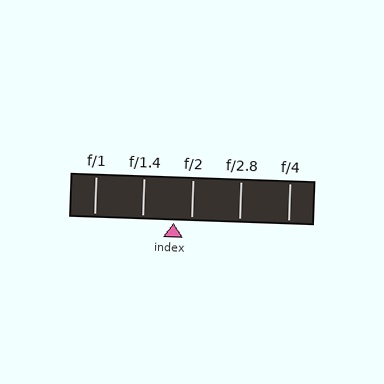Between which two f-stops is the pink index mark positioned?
The index mark is between f/1.4 and f/2.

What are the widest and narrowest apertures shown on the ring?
The widest aperture shown is f/1 and the narrowest is f/4.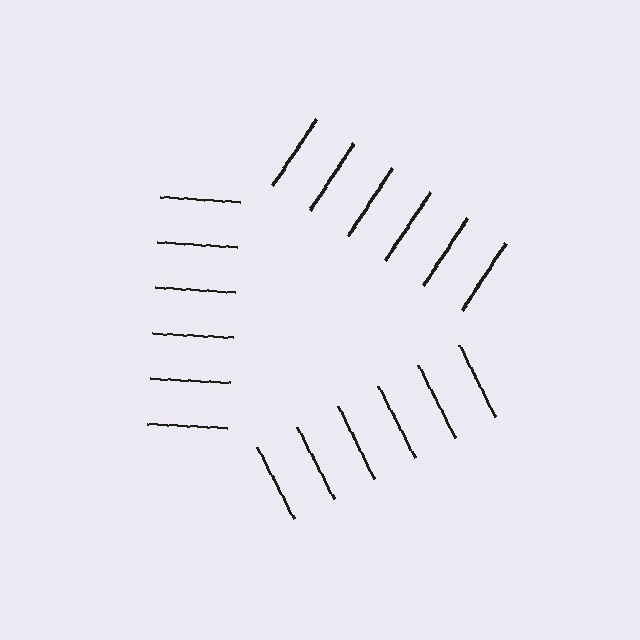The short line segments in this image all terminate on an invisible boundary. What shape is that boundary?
An illusory triangle — the line segments terminate on its edges but no continuous stroke is drawn.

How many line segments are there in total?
18 — 6 along each of the 3 edges.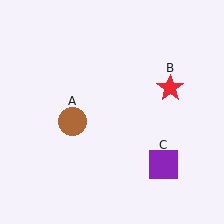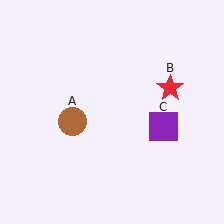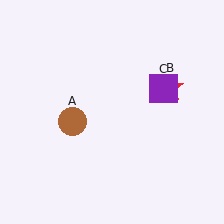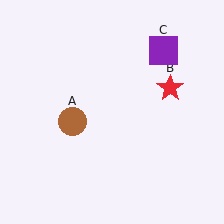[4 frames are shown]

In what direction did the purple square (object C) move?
The purple square (object C) moved up.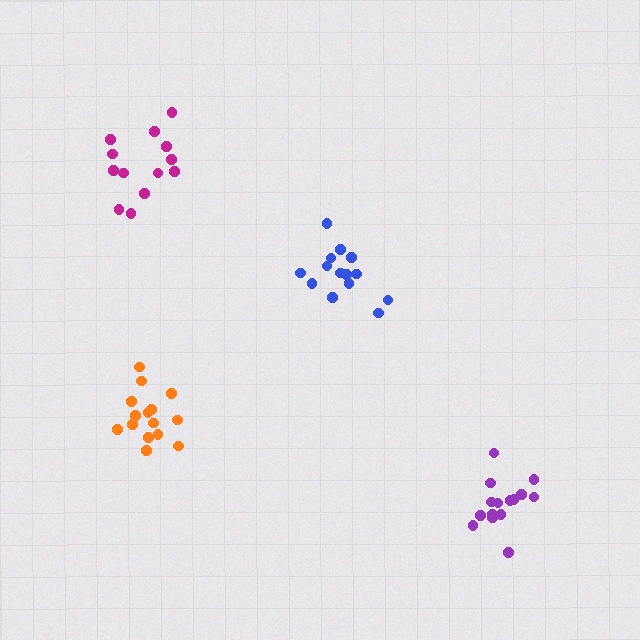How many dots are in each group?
Group 1: 14 dots, Group 2: 15 dots, Group 3: 15 dots, Group 4: 13 dots (57 total).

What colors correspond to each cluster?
The clusters are colored: blue, purple, orange, magenta.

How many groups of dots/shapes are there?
There are 4 groups.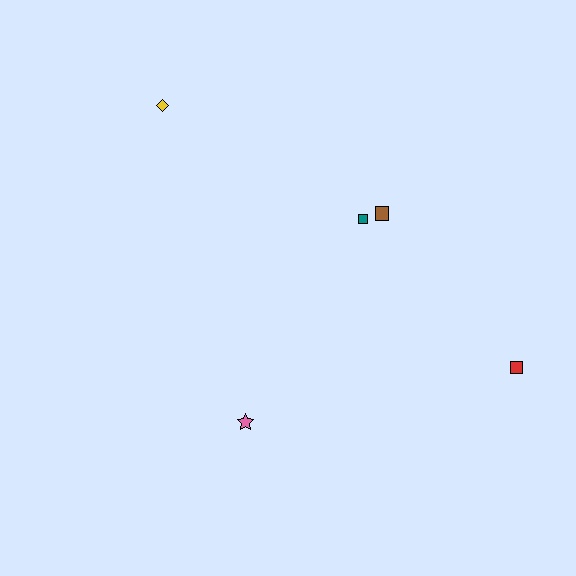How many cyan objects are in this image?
There are no cyan objects.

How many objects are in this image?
There are 5 objects.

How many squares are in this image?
There are 3 squares.